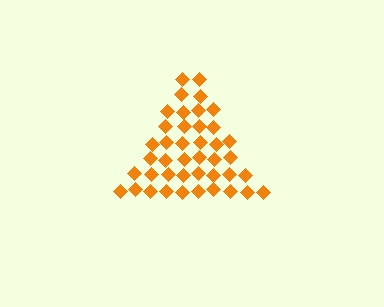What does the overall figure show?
The overall figure shows a triangle.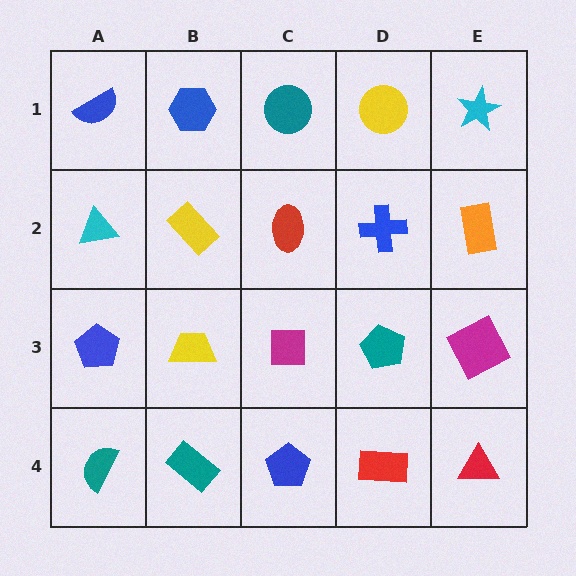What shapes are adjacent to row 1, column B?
A yellow rectangle (row 2, column B), a blue semicircle (row 1, column A), a teal circle (row 1, column C).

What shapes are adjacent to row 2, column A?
A blue semicircle (row 1, column A), a blue pentagon (row 3, column A), a yellow rectangle (row 2, column B).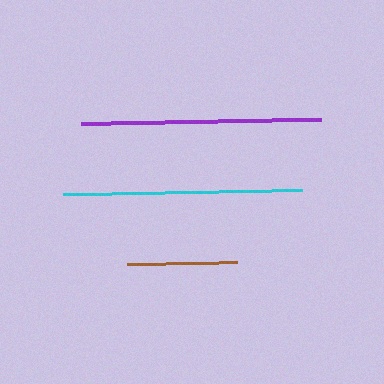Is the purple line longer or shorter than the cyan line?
The purple line is longer than the cyan line.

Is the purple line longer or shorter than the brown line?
The purple line is longer than the brown line.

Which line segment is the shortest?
The brown line is the shortest at approximately 110 pixels.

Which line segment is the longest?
The purple line is the longest at approximately 240 pixels.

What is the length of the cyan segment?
The cyan segment is approximately 239 pixels long.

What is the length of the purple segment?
The purple segment is approximately 240 pixels long.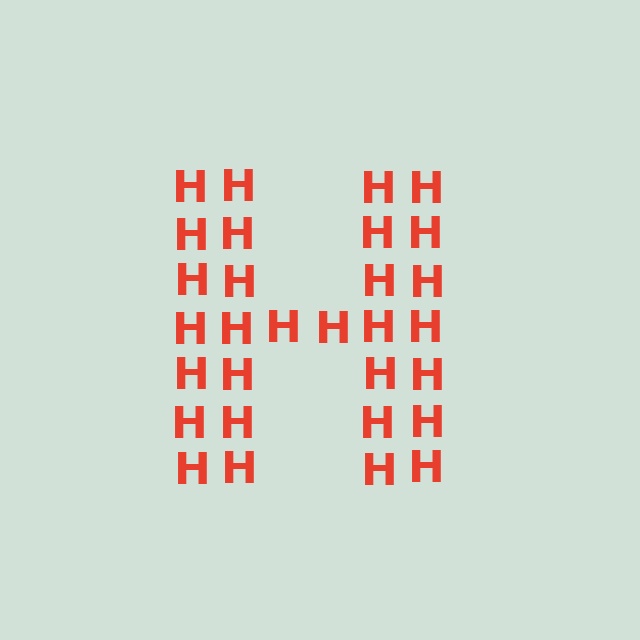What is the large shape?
The large shape is the letter H.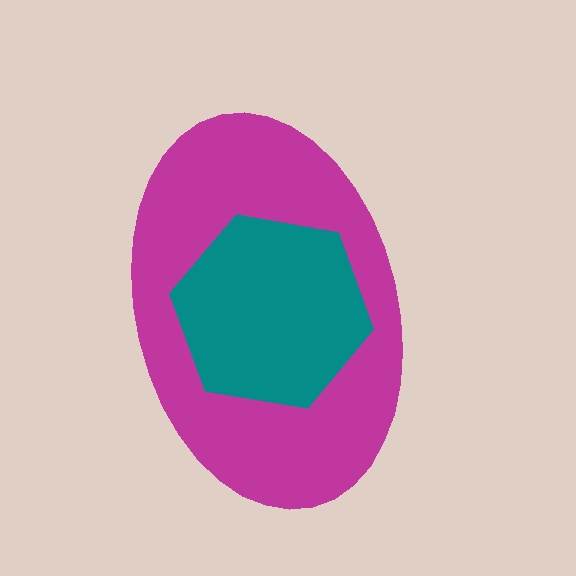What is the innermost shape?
The teal hexagon.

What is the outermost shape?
The magenta ellipse.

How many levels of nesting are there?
2.